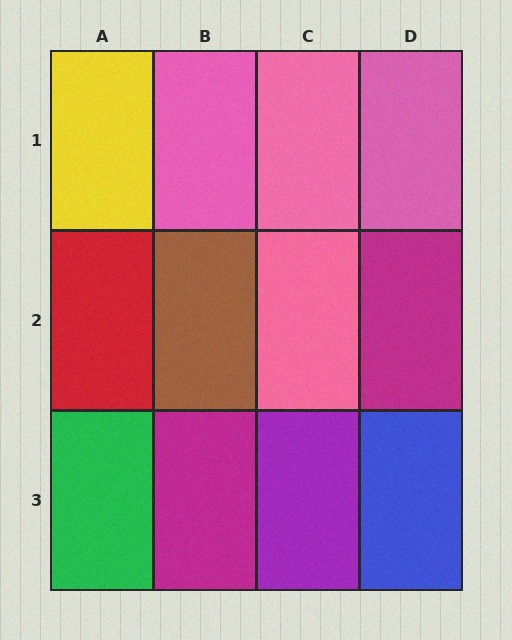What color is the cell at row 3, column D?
Blue.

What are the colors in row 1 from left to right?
Yellow, pink, pink, pink.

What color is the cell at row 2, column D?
Magenta.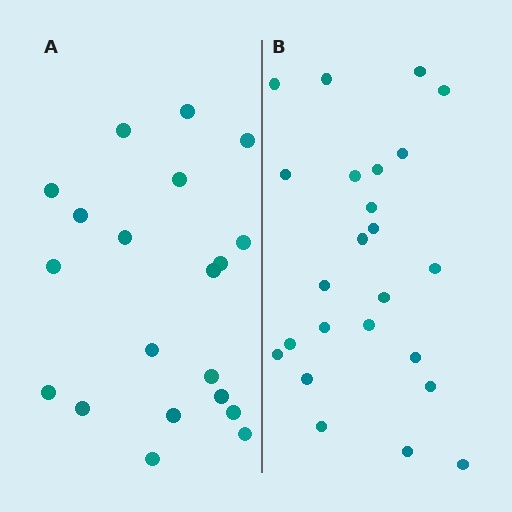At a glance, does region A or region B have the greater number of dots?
Region B (the right region) has more dots.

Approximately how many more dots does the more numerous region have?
Region B has about 4 more dots than region A.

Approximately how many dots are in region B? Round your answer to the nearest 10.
About 20 dots. (The exact count is 24, which rounds to 20.)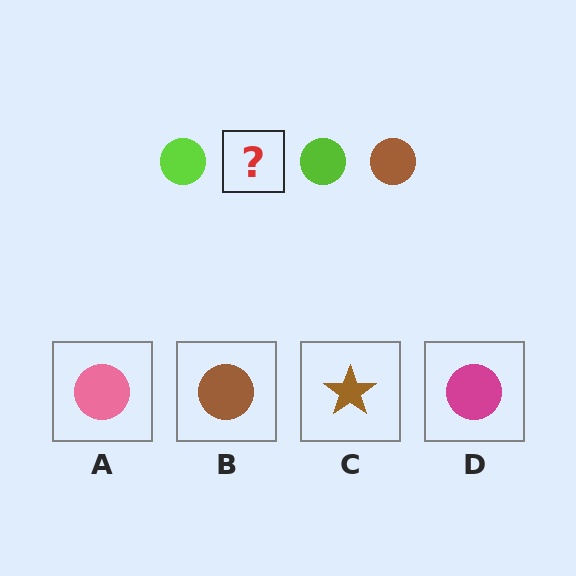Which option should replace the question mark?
Option B.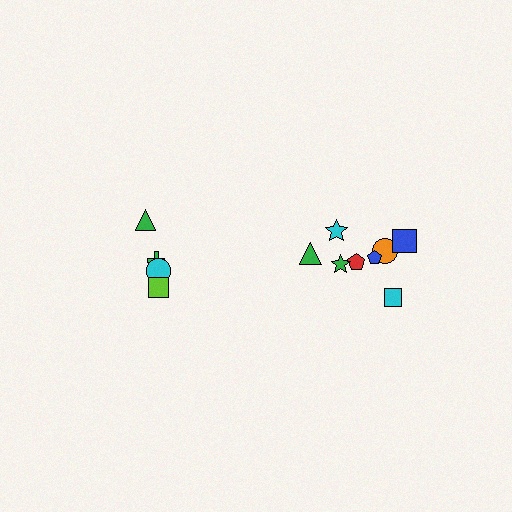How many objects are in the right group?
There are 8 objects.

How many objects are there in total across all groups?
There are 12 objects.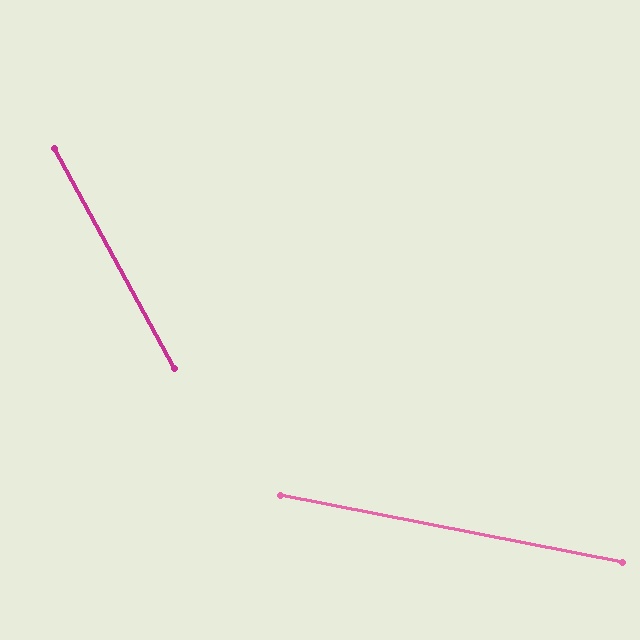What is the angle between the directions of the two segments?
Approximately 50 degrees.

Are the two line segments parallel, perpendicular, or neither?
Neither parallel nor perpendicular — they differ by about 50°.